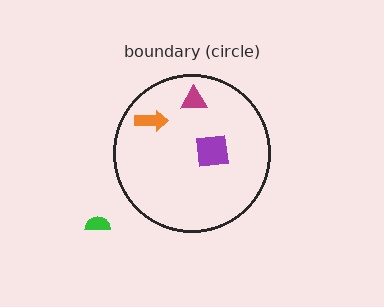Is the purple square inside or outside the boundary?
Inside.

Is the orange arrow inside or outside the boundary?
Inside.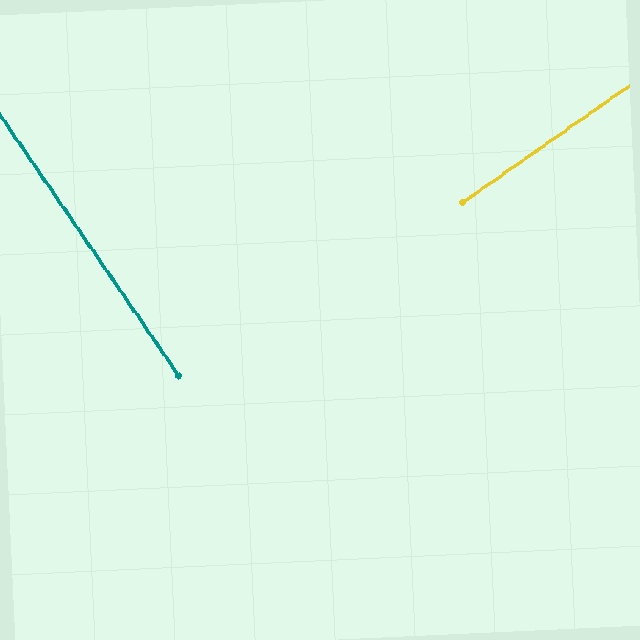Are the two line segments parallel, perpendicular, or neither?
Perpendicular — they meet at approximately 90°.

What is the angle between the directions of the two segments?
Approximately 90 degrees.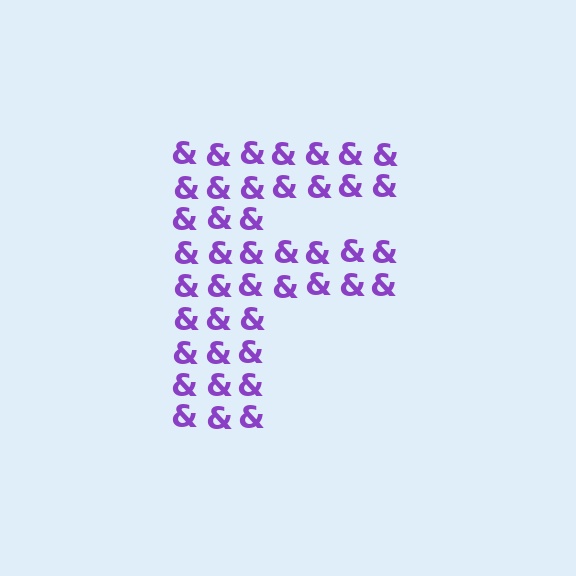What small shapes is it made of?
It is made of small ampersands.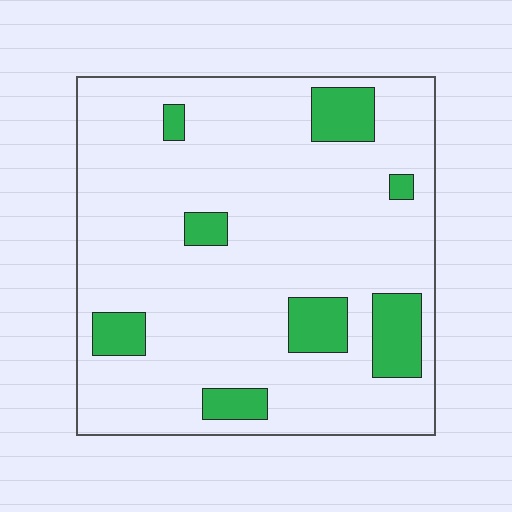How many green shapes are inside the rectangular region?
8.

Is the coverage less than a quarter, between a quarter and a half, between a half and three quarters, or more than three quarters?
Less than a quarter.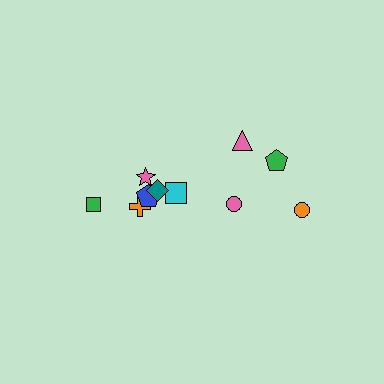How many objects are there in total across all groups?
There are 10 objects.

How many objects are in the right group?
There are 4 objects.